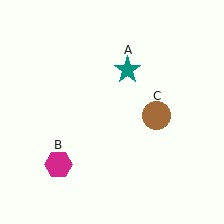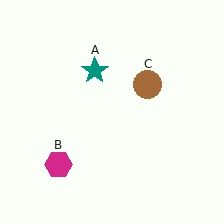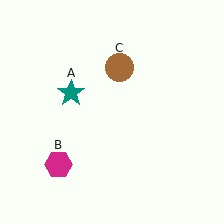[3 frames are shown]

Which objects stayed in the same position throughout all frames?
Magenta hexagon (object B) remained stationary.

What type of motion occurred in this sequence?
The teal star (object A), brown circle (object C) rotated counterclockwise around the center of the scene.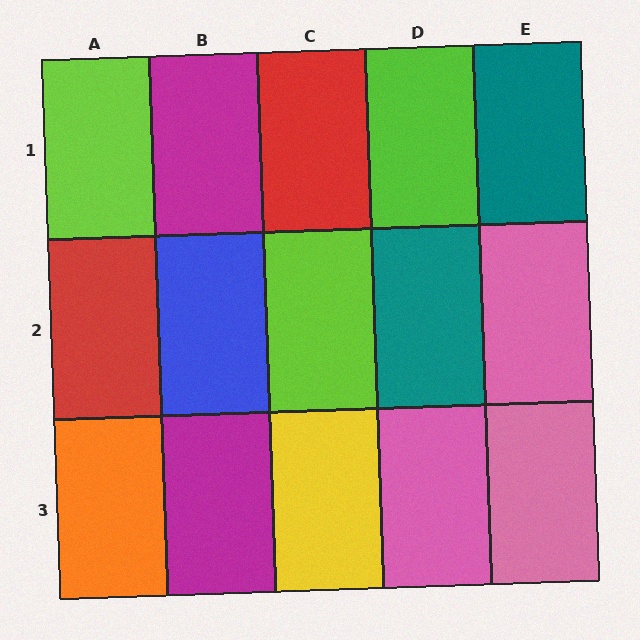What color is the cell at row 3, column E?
Pink.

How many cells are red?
2 cells are red.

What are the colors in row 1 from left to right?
Lime, magenta, red, lime, teal.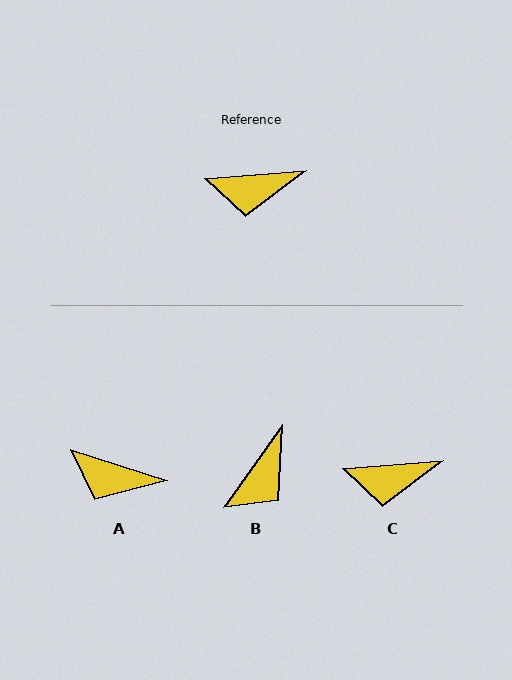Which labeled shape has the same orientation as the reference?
C.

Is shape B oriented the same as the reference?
No, it is off by about 50 degrees.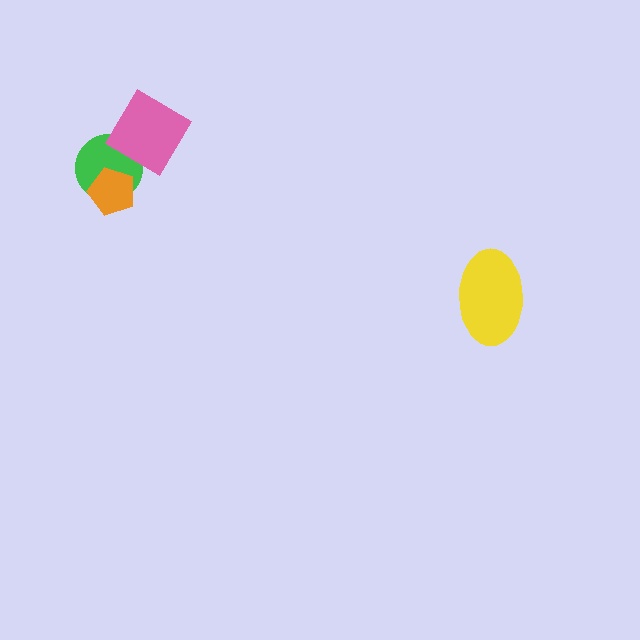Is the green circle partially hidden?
Yes, it is partially covered by another shape.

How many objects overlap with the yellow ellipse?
0 objects overlap with the yellow ellipse.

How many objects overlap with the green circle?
2 objects overlap with the green circle.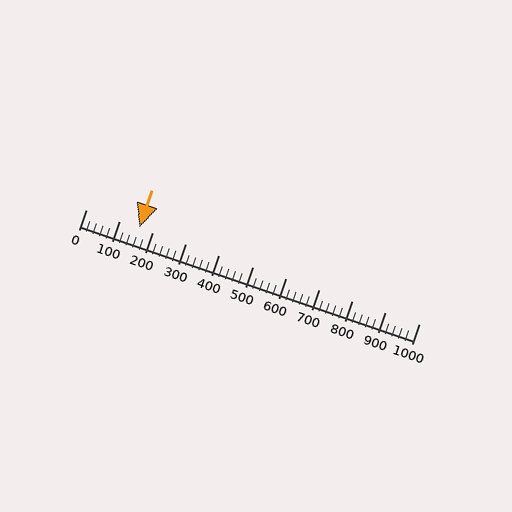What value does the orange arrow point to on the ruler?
The orange arrow points to approximately 160.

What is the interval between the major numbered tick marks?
The major tick marks are spaced 100 units apart.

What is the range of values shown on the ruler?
The ruler shows values from 0 to 1000.